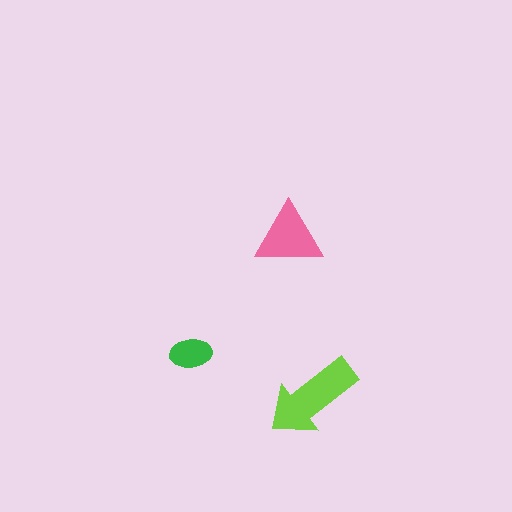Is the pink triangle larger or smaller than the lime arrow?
Smaller.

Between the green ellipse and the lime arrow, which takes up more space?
The lime arrow.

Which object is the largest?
The lime arrow.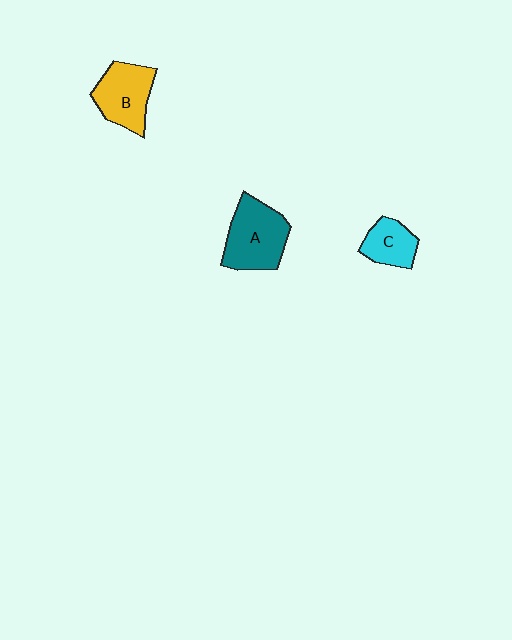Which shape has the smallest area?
Shape C (cyan).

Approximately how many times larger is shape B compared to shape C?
Approximately 1.5 times.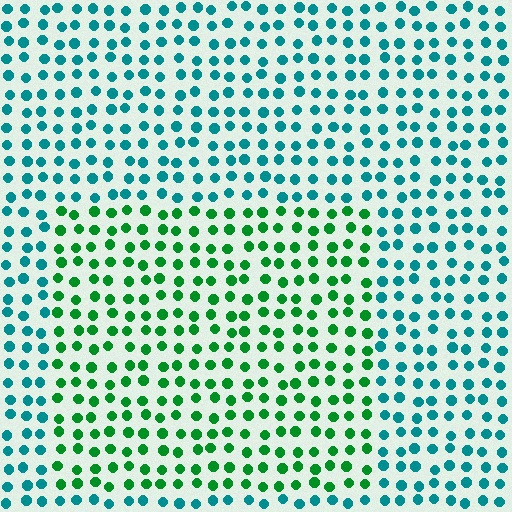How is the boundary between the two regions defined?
The boundary is defined purely by a slight shift in hue (about 46 degrees). Spacing, size, and orientation are identical on both sides.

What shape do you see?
I see a rectangle.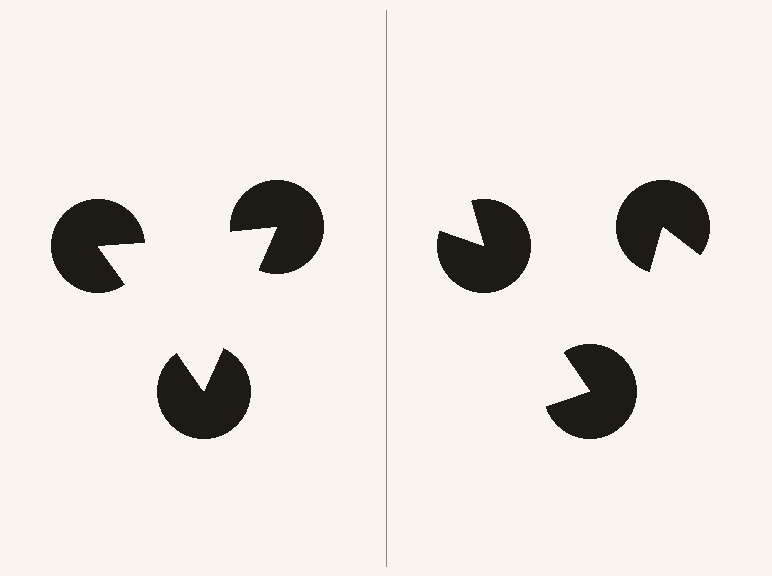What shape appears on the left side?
An illusory triangle.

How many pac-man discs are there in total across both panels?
6 — 3 on each side.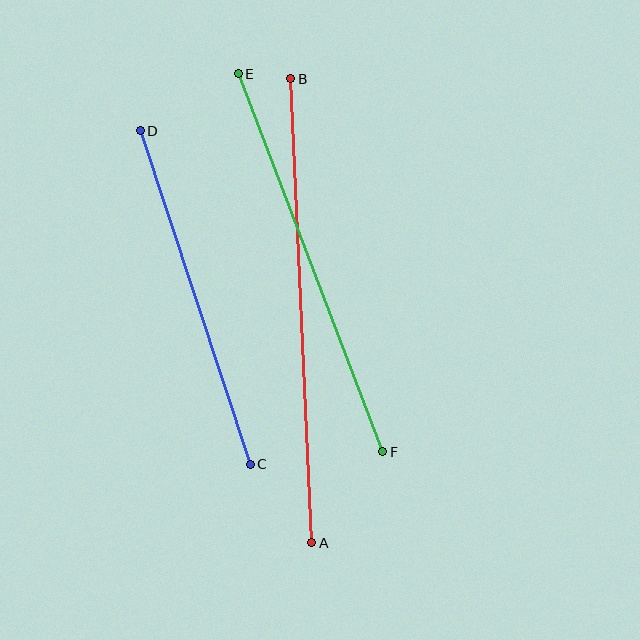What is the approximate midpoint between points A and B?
The midpoint is at approximately (301, 311) pixels.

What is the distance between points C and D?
The distance is approximately 351 pixels.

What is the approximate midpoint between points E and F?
The midpoint is at approximately (311, 263) pixels.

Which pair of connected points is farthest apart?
Points A and B are farthest apart.